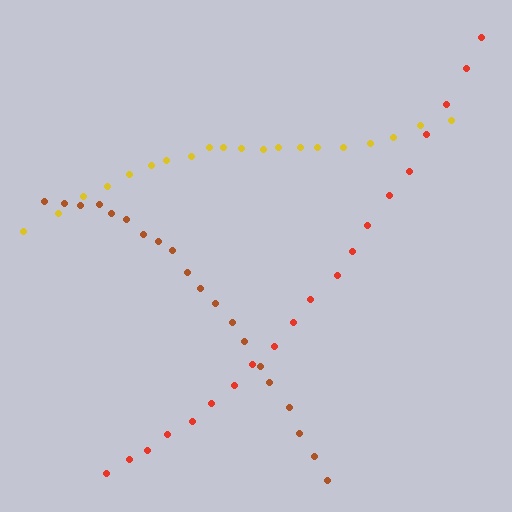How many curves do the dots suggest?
There are 3 distinct paths.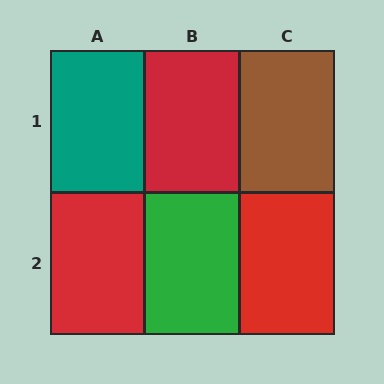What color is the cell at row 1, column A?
Teal.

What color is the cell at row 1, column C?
Brown.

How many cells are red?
3 cells are red.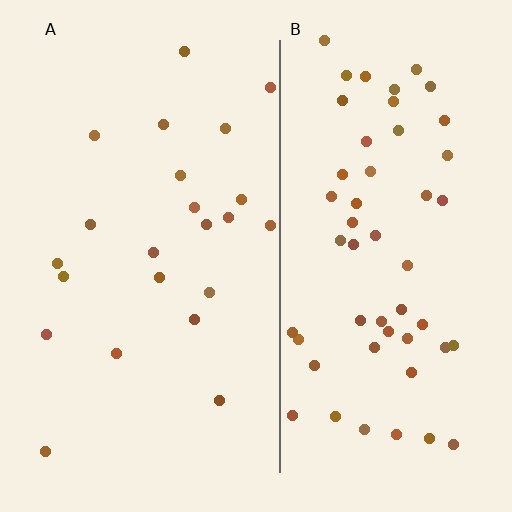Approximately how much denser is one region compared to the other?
Approximately 2.4× — region B over region A.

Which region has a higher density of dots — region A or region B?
B (the right).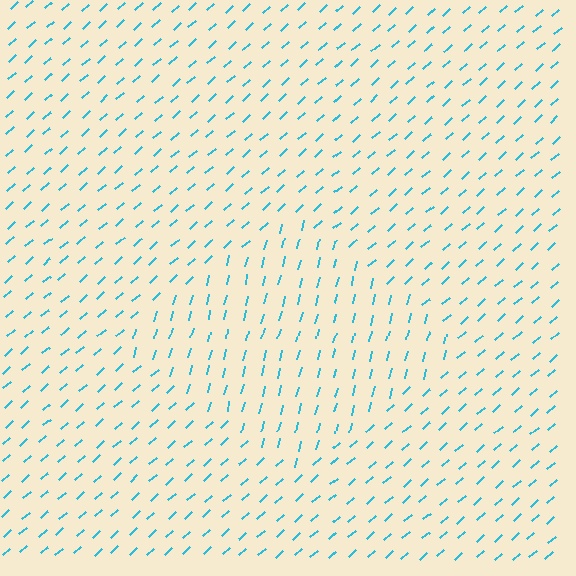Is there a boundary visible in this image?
Yes, there is a texture boundary formed by a change in line orientation.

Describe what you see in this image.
The image is filled with small cyan line segments. A diamond region in the image has lines oriented differently from the surrounding lines, creating a visible texture boundary.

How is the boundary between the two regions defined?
The boundary is defined purely by a change in line orientation (approximately 35 degrees difference). All lines are the same color and thickness.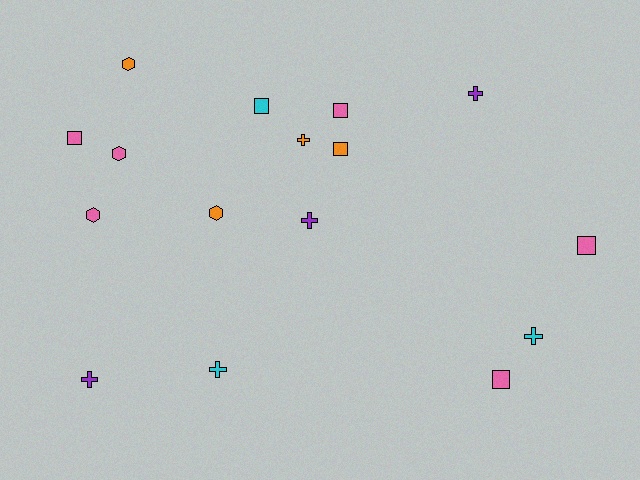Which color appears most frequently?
Pink, with 6 objects.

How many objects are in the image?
There are 16 objects.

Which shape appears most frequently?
Cross, with 6 objects.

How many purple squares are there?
There are no purple squares.